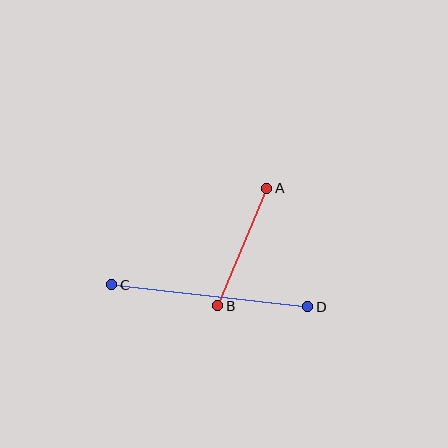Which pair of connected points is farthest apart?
Points C and D are farthest apart.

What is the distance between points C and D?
The distance is approximately 197 pixels.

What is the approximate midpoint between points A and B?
The midpoint is at approximately (242, 247) pixels.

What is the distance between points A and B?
The distance is approximately 127 pixels.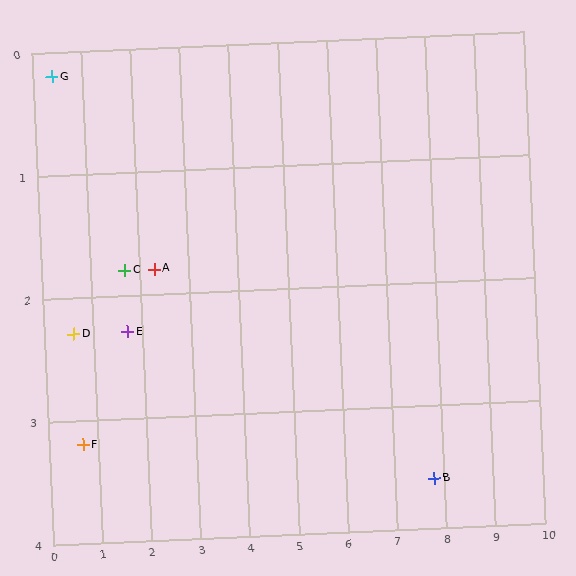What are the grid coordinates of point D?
Point D is at approximately (0.6, 2.3).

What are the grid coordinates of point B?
Point B is at approximately (7.8, 3.6).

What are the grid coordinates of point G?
Point G is at approximately (0.4, 0.2).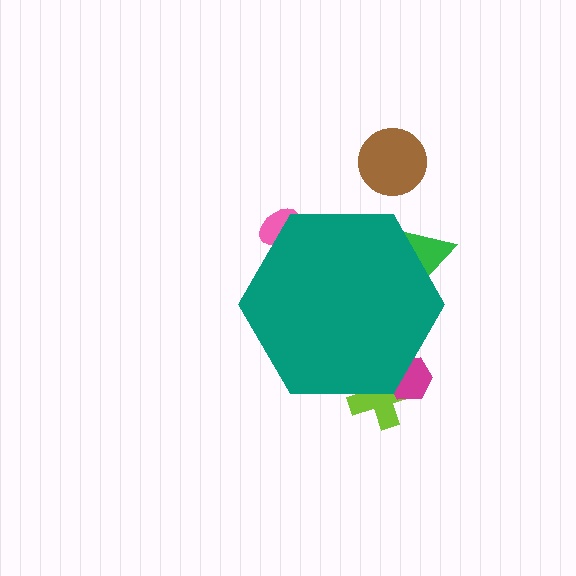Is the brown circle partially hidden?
No, the brown circle is fully visible.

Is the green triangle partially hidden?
Yes, the green triangle is partially hidden behind the teal hexagon.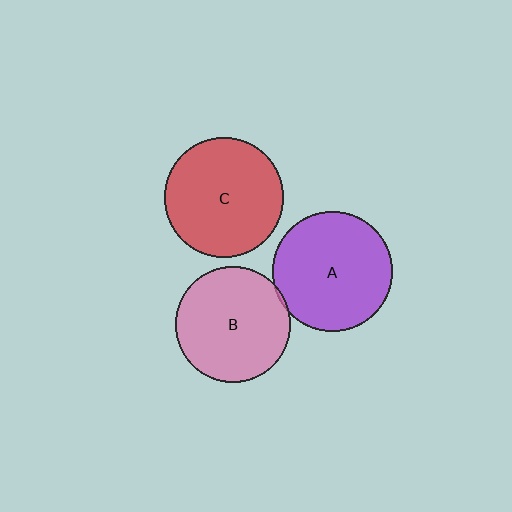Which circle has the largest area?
Circle A (purple).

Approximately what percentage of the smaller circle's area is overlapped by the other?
Approximately 5%.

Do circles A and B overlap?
Yes.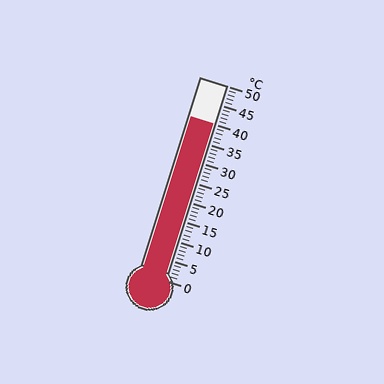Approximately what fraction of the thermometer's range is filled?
The thermometer is filled to approximately 80% of its range.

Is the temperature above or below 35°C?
The temperature is above 35°C.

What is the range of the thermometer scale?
The thermometer scale ranges from 0°C to 50°C.